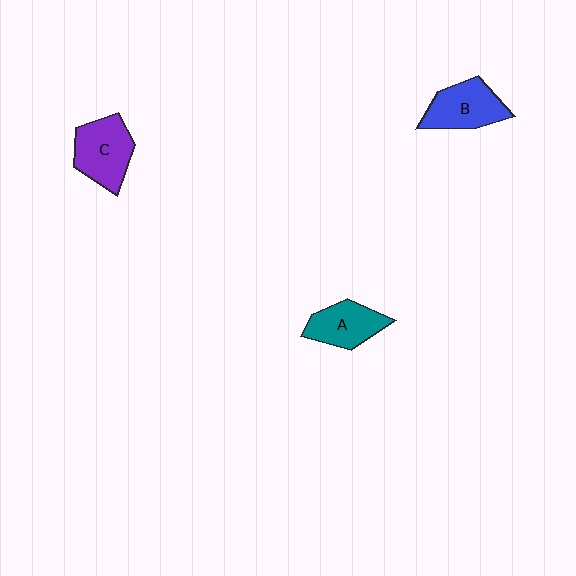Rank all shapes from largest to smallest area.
From largest to smallest: C (purple), B (blue), A (teal).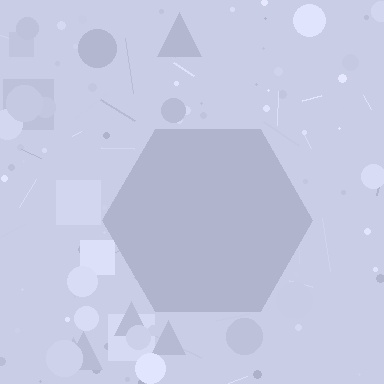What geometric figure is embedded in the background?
A hexagon is embedded in the background.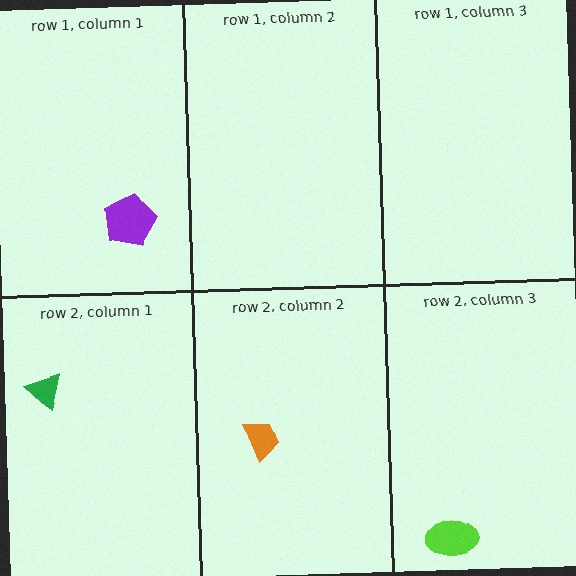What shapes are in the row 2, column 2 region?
The orange trapezoid.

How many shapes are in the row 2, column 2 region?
1.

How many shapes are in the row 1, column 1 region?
1.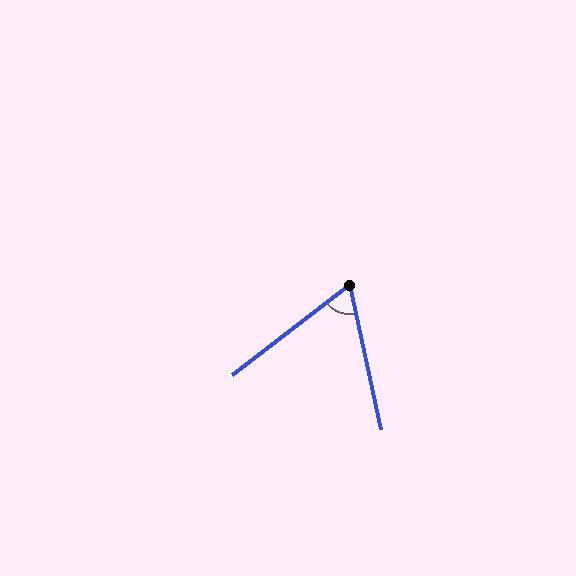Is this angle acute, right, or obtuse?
It is acute.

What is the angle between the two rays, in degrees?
Approximately 65 degrees.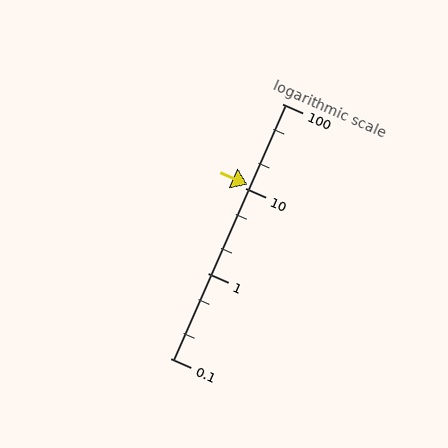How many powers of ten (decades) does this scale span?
The scale spans 3 decades, from 0.1 to 100.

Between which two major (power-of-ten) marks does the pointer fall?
The pointer is between 10 and 100.